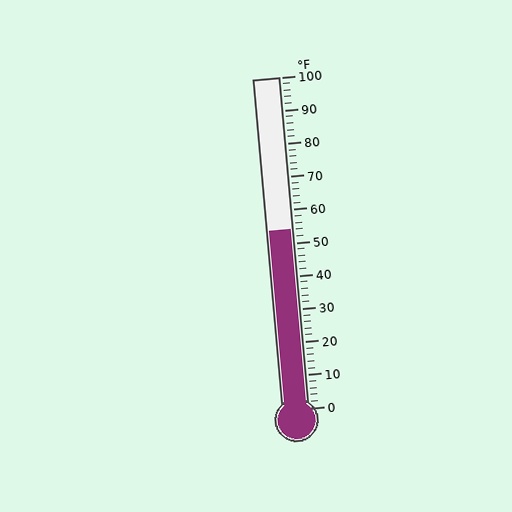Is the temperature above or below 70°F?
The temperature is below 70°F.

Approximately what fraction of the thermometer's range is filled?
The thermometer is filled to approximately 55% of its range.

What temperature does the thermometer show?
The thermometer shows approximately 54°F.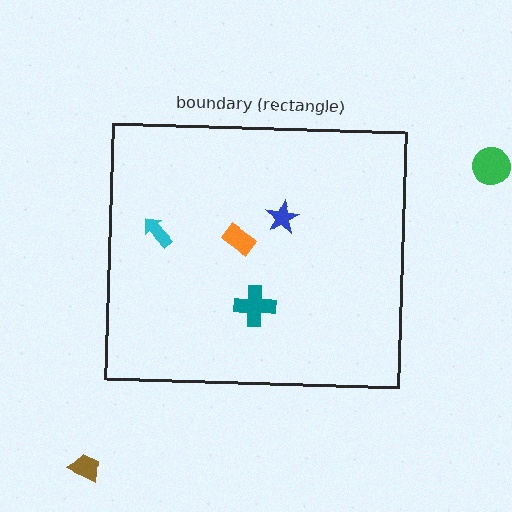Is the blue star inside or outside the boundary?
Inside.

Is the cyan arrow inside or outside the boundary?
Inside.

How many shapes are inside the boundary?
4 inside, 2 outside.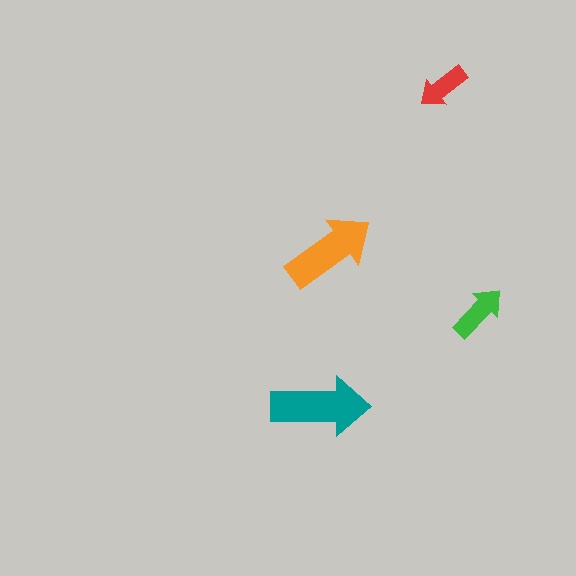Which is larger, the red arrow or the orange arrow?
The orange one.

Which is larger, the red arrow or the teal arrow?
The teal one.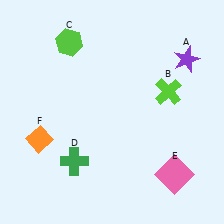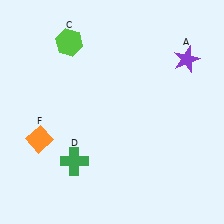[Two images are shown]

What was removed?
The lime cross (B), the pink square (E) were removed in Image 2.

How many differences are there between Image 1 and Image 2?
There are 2 differences between the two images.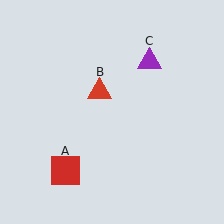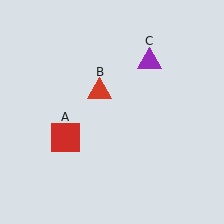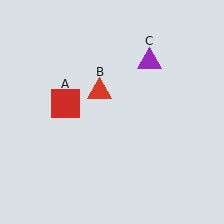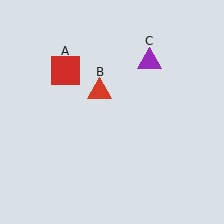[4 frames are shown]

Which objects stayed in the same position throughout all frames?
Red triangle (object B) and purple triangle (object C) remained stationary.